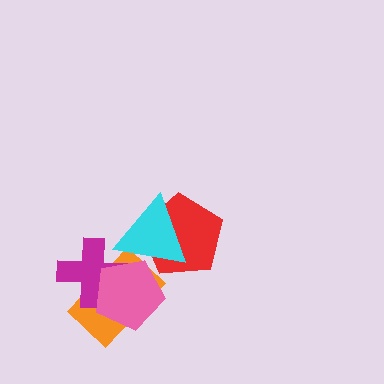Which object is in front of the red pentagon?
The cyan triangle is in front of the red pentagon.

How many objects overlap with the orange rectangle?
3 objects overlap with the orange rectangle.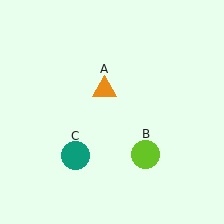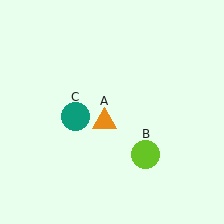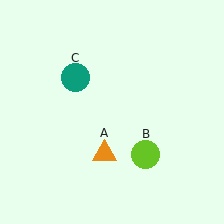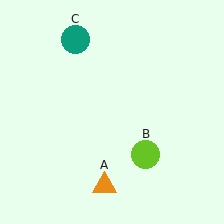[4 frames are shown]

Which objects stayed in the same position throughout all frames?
Lime circle (object B) remained stationary.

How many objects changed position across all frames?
2 objects changed position: orange triangle (object A), teal circle (object C).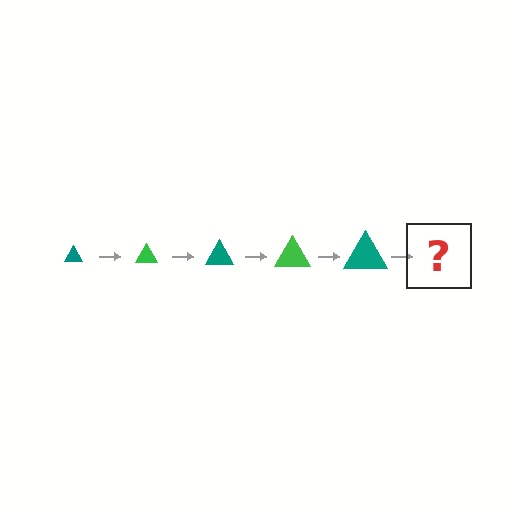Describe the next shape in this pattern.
It should be a green triangle, larger than the previous one.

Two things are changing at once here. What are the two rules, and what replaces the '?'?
The two rules are that the triangle grows larger each step and the color cycles through teal and green. The '?' should be a green triangle, larger than the previous one.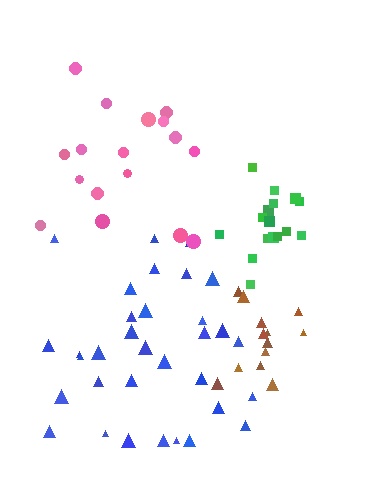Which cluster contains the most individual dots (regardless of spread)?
Blue (33).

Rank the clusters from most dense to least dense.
green, brown, blue, pink.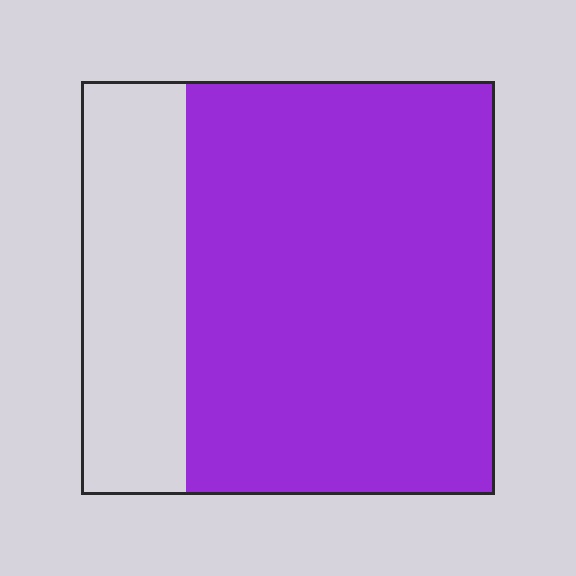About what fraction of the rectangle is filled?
About three quarters (3/4).